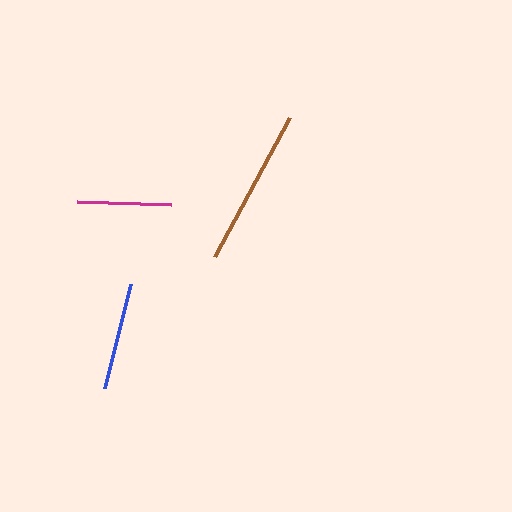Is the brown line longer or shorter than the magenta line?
The brown line is longer than the magenta line.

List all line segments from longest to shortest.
From longest to shortest: brown, blue, magenta.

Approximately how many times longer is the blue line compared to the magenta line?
The blue line is approximately 1.1 times the length of the magenta line.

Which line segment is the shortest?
The magenta line is the shortest at approximately 94 pixels.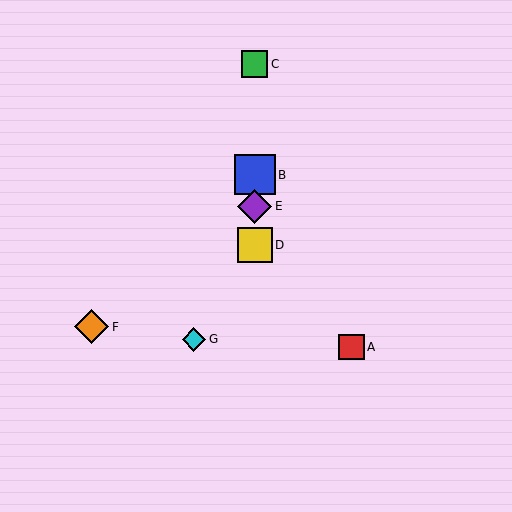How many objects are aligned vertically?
4 objects (B, C, D, E) are aligned vertically.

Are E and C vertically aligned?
Yes, both are at x≈255.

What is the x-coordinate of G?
Object G is at x≈194.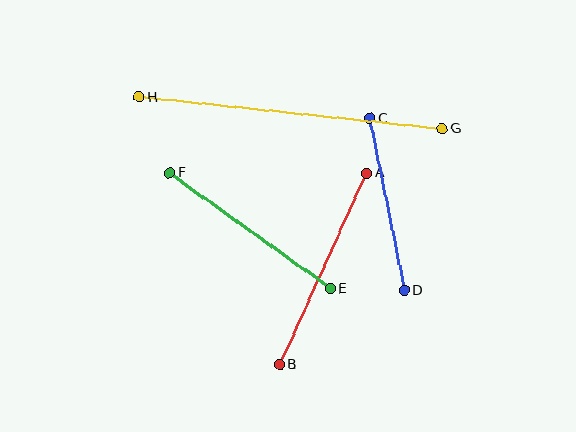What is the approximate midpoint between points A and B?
The midpoint is at approximately (323, 269) pixels.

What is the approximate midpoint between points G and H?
The midpoint is at approximately (291, 113) pixels.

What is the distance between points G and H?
The distance is approximately 305 pixels.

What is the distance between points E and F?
The distance is approximately 198 pixels.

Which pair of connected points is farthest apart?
Points G and H are farthest apart.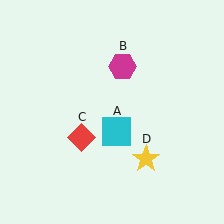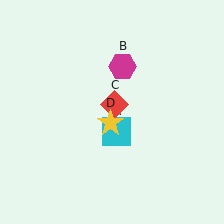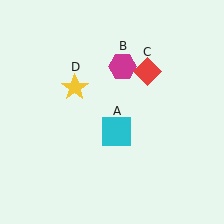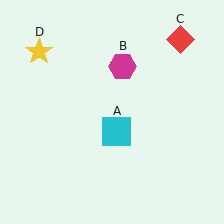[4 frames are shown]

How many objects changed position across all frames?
2 objects changed position: red diamond (object C), yellow star (object D).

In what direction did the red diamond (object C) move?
The red diamond (object C) moved up and to the right.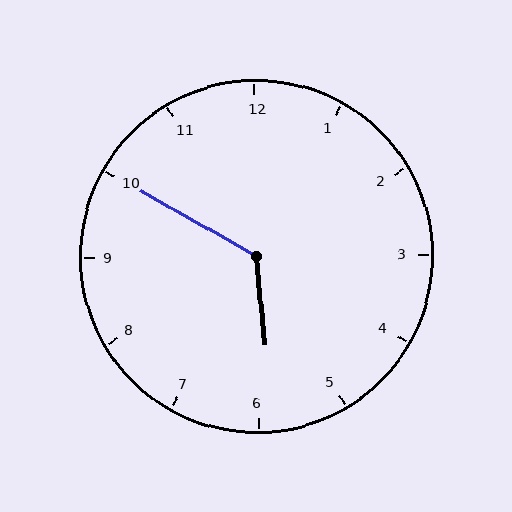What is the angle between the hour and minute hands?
Approximately 125 degrees.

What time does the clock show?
5:50.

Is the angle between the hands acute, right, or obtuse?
It is obtuse.